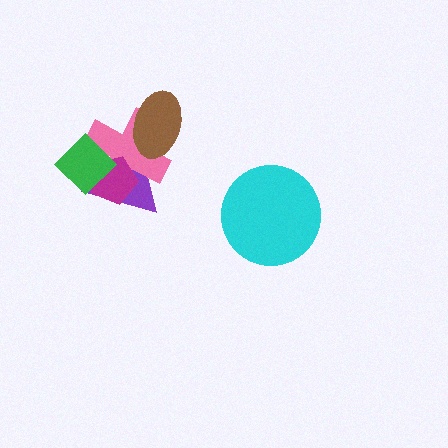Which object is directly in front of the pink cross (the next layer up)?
The magenta pentagon is directly in front of the pink cross.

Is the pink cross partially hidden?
Yes, it is partially covered by another shape.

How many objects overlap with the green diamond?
3 objects overlap with the green diamond.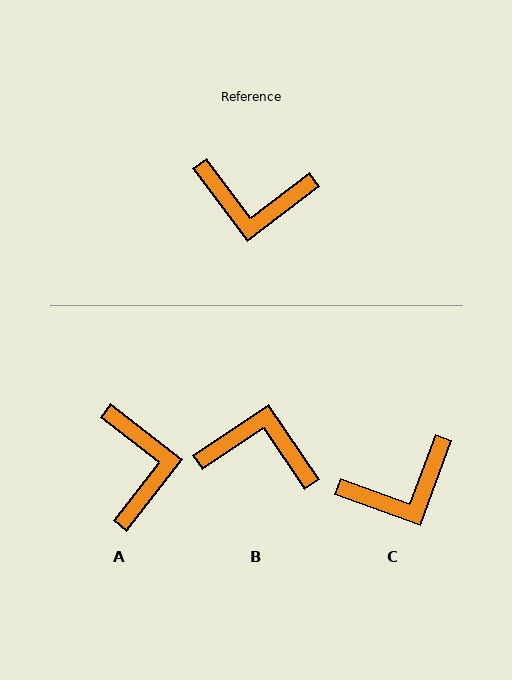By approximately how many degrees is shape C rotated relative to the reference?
Approximately 32 degrees counter-clockwise.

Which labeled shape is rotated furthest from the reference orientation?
B, about 177 degrees away.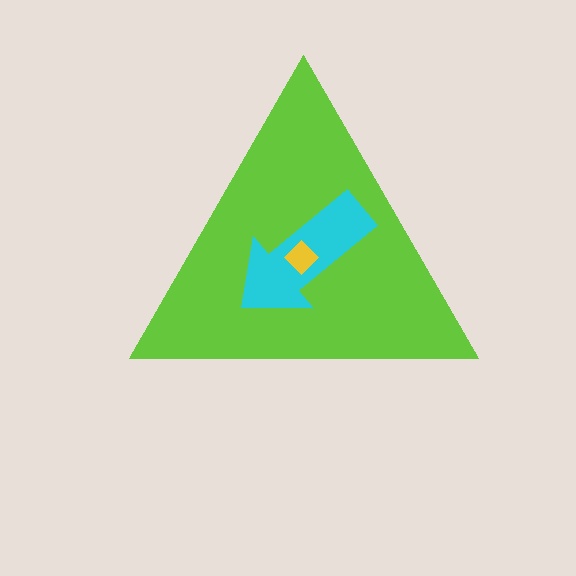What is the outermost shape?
The lime triangle.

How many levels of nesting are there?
3.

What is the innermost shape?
The yellow diamond.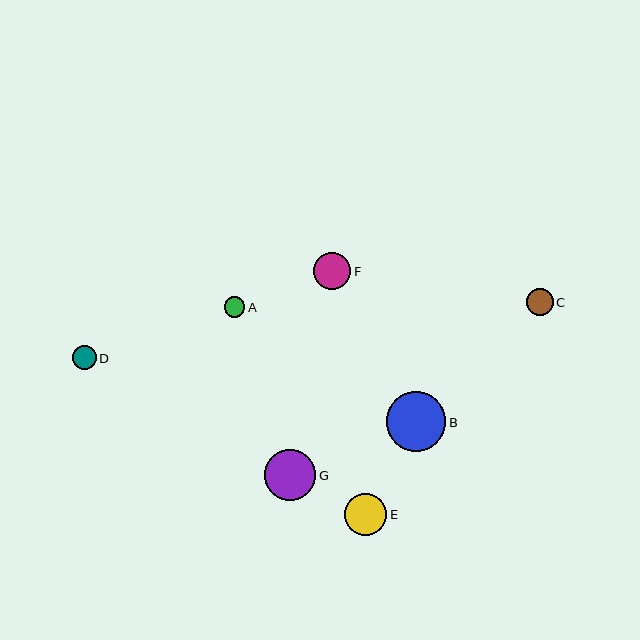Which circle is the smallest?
Circle A is the smallest with a size of approximately 21 pixels.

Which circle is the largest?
Circle B is the largest with a size of approximately 59 pixels.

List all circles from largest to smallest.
From largest to smallest: B, G, E, F, C, D, A.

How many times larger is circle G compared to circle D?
Circle G is approximately 2.2 times the size of circle D.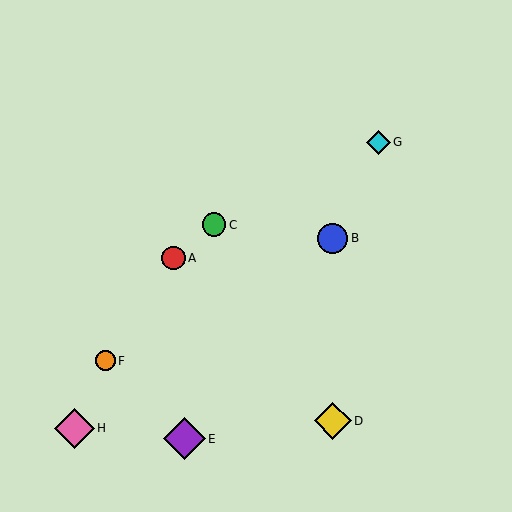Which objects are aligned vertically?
Objects B, D are aligned vertically.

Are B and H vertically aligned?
No, B is at x≈333 and H is at x≈74.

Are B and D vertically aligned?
Yes, both are at x≈333.